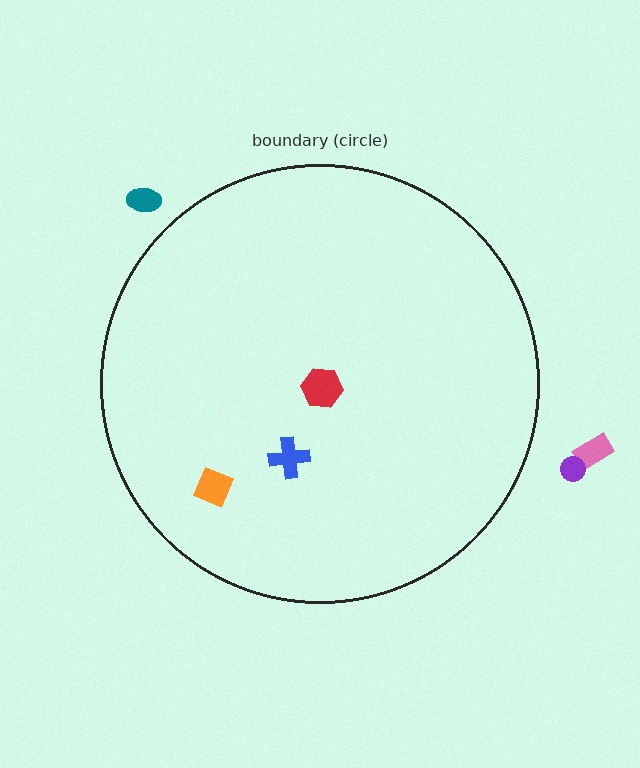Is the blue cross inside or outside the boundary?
Inside.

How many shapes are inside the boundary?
3 inside, 3 outside.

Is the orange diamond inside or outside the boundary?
Inside.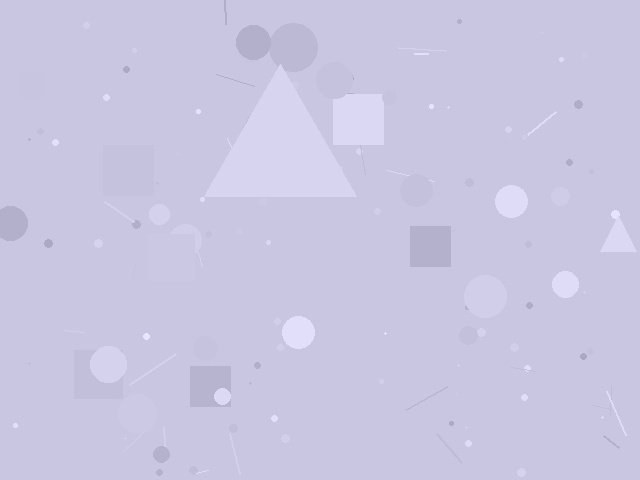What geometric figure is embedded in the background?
A triangle is embedded in the background.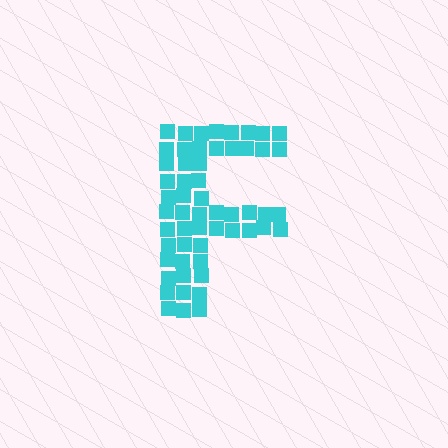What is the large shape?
The large shape is the letter F.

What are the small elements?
The small elements are squares.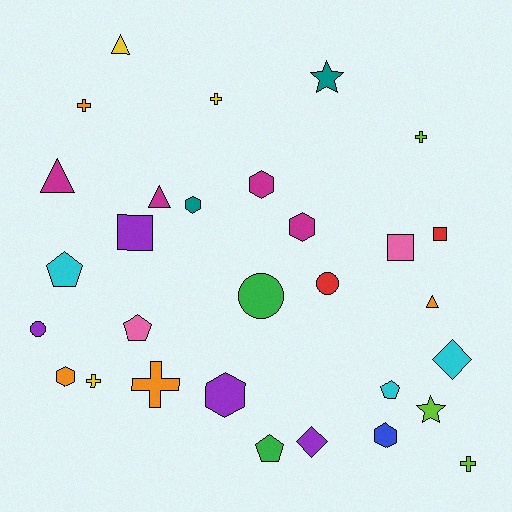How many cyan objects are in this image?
There are 3 cyan objects.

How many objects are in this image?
There are 30 objects.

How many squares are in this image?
There are 3 squares.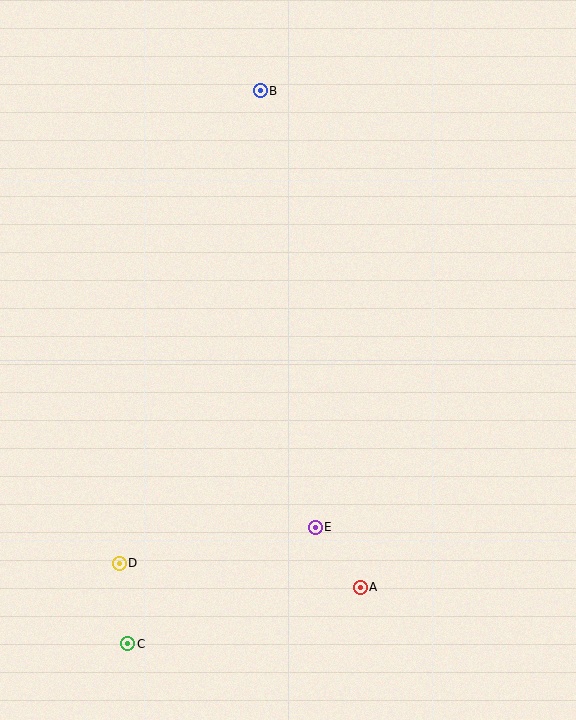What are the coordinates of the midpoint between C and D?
The midpoint between C and D is at (123, 604).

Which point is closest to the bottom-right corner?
Point A is closest to the bottom-right corner.